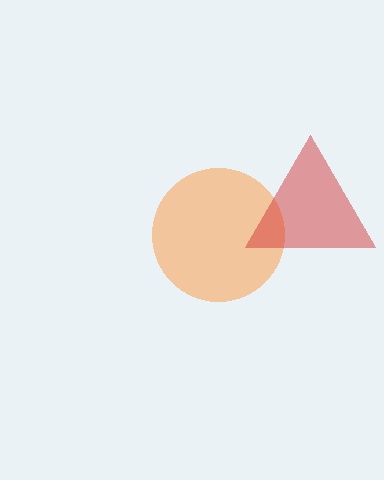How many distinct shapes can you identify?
There are 2 distinct shapes: an orange circle, a red triangle.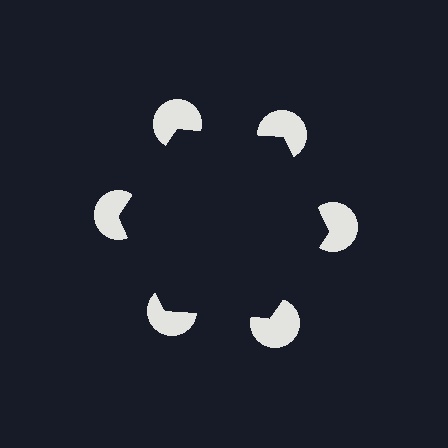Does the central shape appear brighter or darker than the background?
It typically appears slightly darker than the background, even though no actual brightness change is drawn.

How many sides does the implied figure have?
6 sides.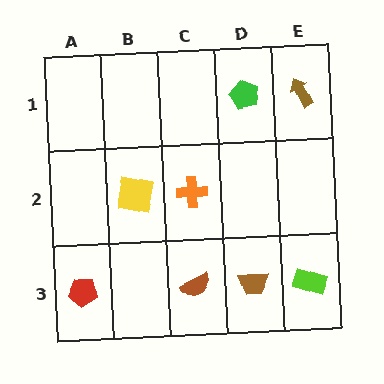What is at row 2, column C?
An orange cross.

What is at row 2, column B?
A yellow square.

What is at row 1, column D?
A green pentagon.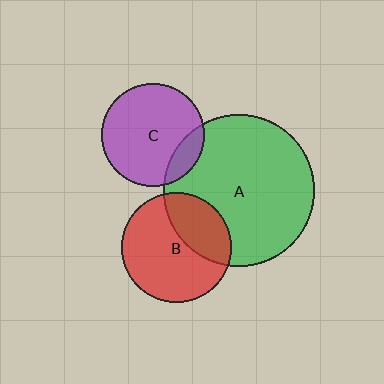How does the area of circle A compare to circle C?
Approximately 2.2 times.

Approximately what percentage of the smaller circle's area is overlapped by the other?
Approximately 35%.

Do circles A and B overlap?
Yes.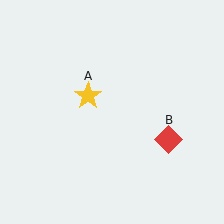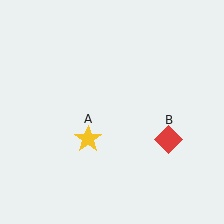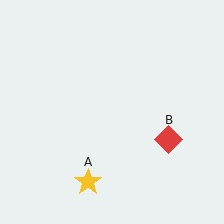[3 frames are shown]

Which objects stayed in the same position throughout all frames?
Red diamond (object B) remained stationary.